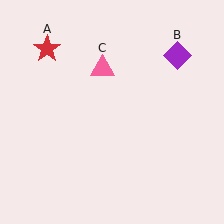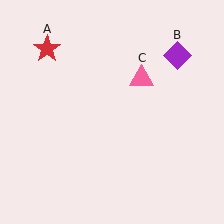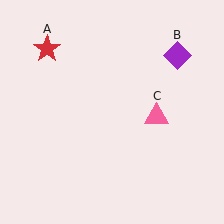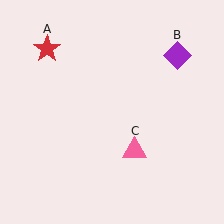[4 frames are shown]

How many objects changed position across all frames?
1 object changed position: pink triangle (object C).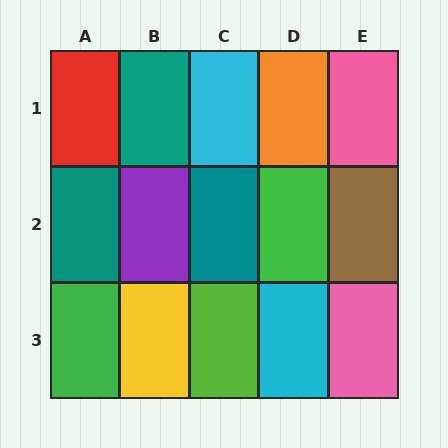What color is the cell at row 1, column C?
Cyan.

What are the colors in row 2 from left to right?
Teal, purple, teal, green, brown.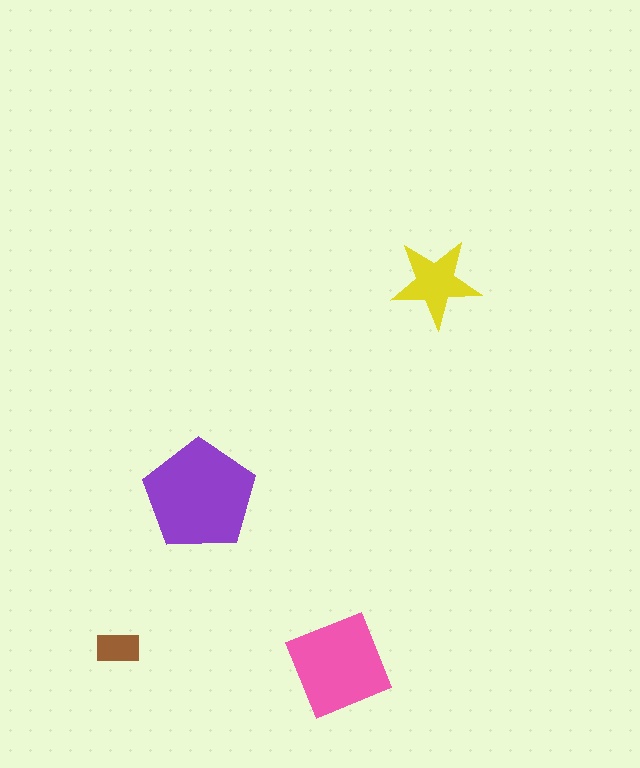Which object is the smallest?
The brown rectangle.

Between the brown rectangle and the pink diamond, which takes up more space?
The pink diamond.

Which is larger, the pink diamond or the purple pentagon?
The purple pentagon.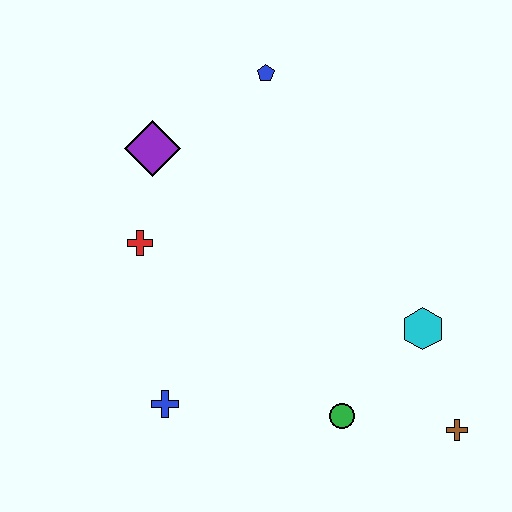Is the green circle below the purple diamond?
Yes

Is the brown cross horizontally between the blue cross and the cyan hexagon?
No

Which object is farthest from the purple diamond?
The brown cross is farthest from the purple diamond.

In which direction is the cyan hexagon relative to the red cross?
The cyan hexagon is to the right of the red cross.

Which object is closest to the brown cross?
The cyan hexagon is closest to the brown cross.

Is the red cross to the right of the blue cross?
No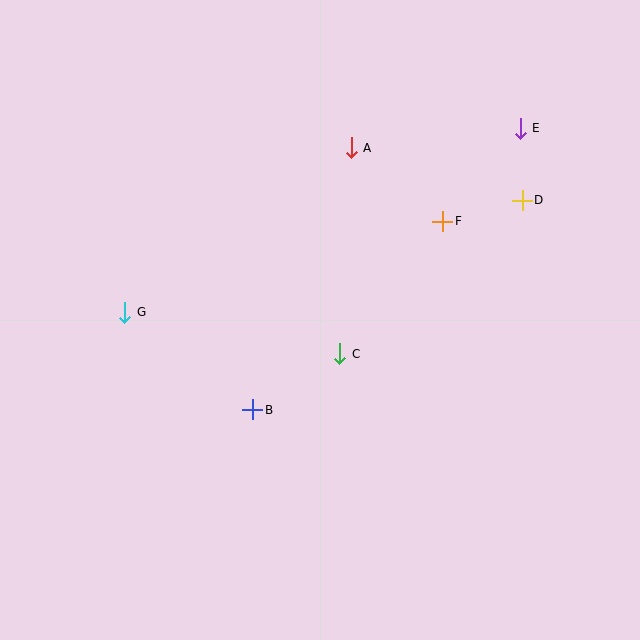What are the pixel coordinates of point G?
Point G is at (125, 312).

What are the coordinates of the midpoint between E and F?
The midpoint between E and F is at (482, 175).